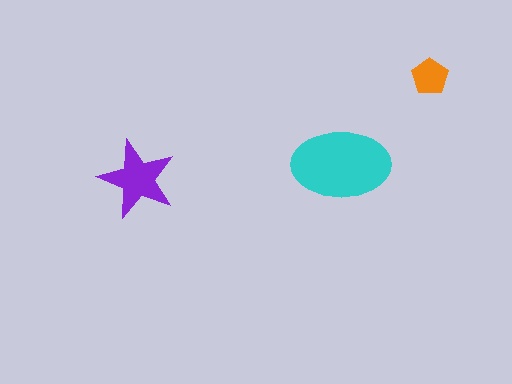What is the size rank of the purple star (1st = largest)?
2nd.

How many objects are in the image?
There are 3 objects in the image.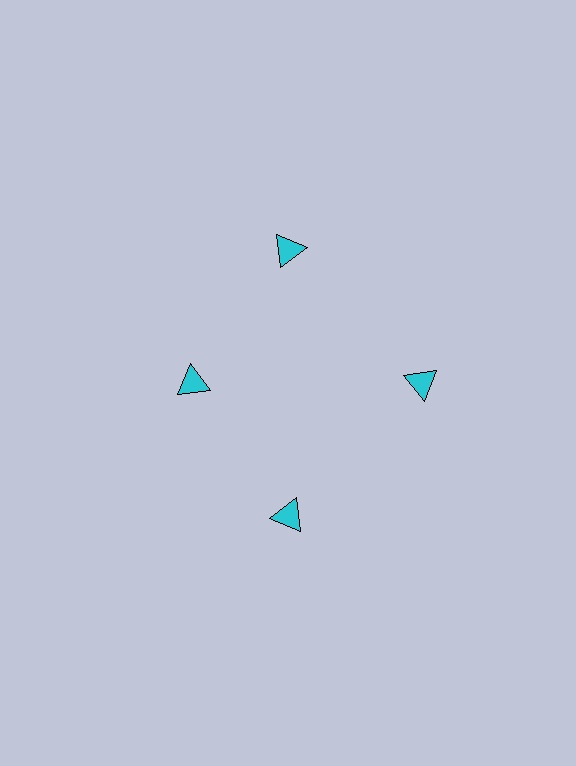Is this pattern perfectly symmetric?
No. The 4 cyan triangles are arranged in a ring, but one element near the 9 o'clock position is pulled inward toward the center, breaking the 4-fold rotational symmetry.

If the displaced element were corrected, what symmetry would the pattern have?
It would have 4-fold rotational symmetry — the pattern would map onto itself every 90 degrees.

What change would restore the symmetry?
The symmetry would be restored by moving it outward, back onto the ring so that all 4 triangles sit at equal angles and equal distance from the center.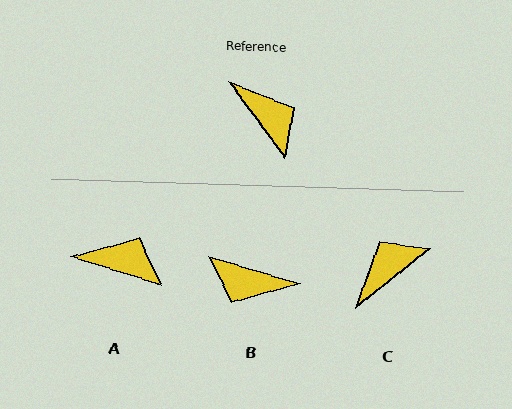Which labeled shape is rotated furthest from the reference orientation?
B, about 143 degrees away.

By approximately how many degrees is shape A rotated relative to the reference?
Approximately 36 degrees counter-clockwise.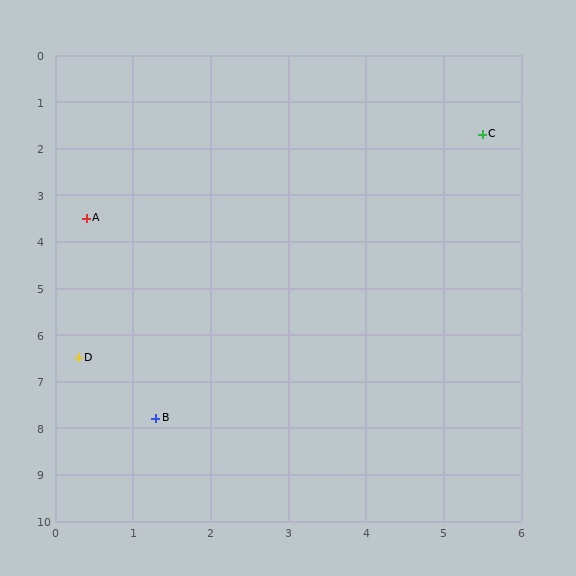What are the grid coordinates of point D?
Point D is at approximately (0.3, 6.5).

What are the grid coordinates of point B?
Point B is at approximately (1.3, 7.8).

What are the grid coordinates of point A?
Point A is at approximately (0.4, 3.5).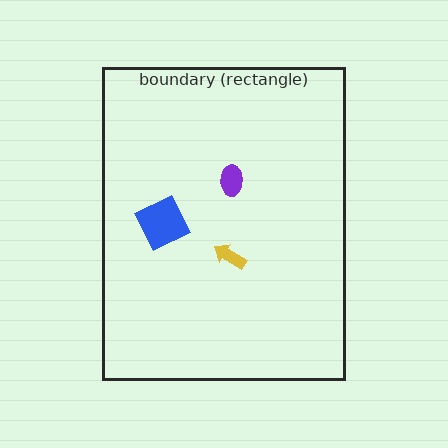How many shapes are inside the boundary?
3 inside, 0 outside.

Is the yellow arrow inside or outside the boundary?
Inside.